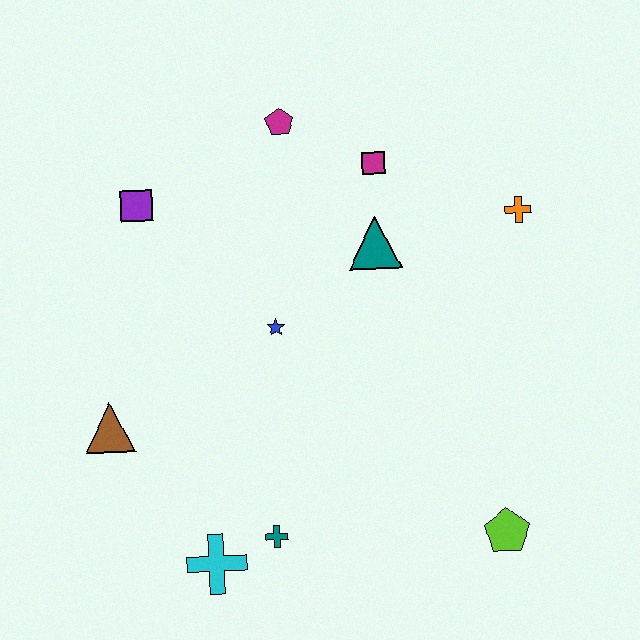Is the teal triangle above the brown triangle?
Yes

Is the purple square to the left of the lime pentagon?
Yes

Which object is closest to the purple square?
The magenta pentagon is closest to the purple square.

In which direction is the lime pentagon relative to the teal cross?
The lime pentagon is to the right of the teal cross.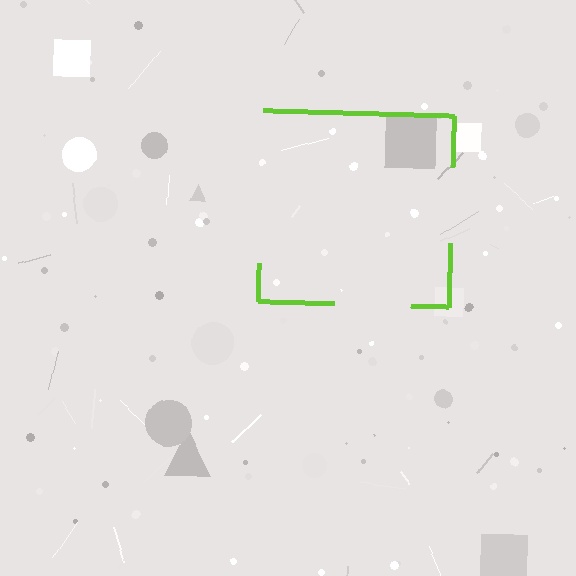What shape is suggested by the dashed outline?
The dashed outline suggests a square.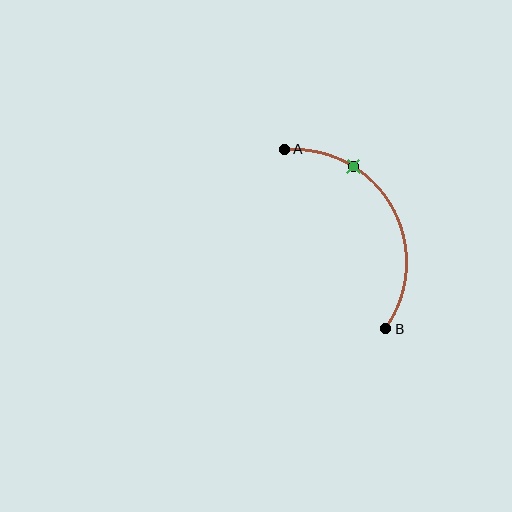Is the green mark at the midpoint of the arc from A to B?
No. The green mark lies on the arc but is closer to endpoint A. The arc midpoint would be at the point on the curve equidistant along the arc from both A and B.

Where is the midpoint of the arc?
The arc midpoint is the point on the curve farthest from the straight line joining A and B. It sits to the right of that line.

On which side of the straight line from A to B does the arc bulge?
The arc bulges to the right of the straight line connecting A and B.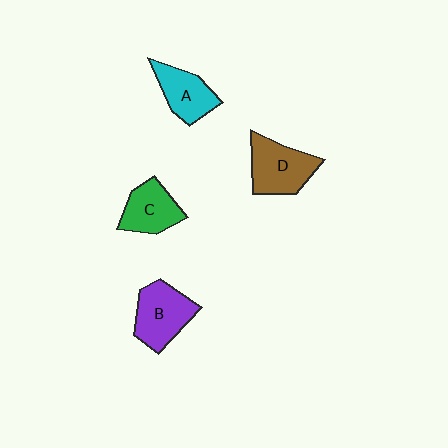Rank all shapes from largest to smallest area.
From largest to smallest: D (brown), B (purple), A (cyan), C (green).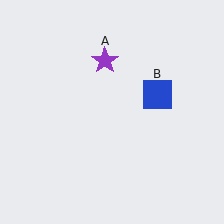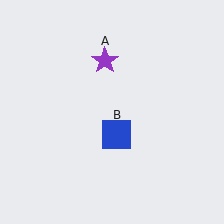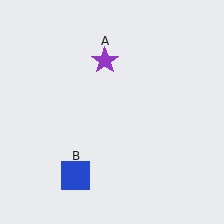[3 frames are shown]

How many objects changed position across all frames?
1 object changed position: blue square (object B).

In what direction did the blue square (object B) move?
The blue square (object B) moved down and to the left.